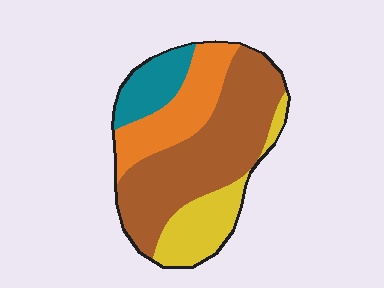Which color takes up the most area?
Brown, at roughly 45%.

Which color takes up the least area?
Teal, at roughly 10%.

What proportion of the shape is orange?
Orange takes up less than a quarter of the shape.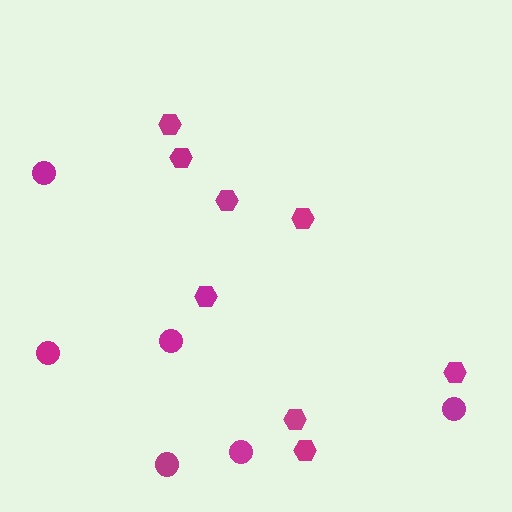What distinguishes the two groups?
There are 2 groups: one group of hexagons (8) and one group of circles (6).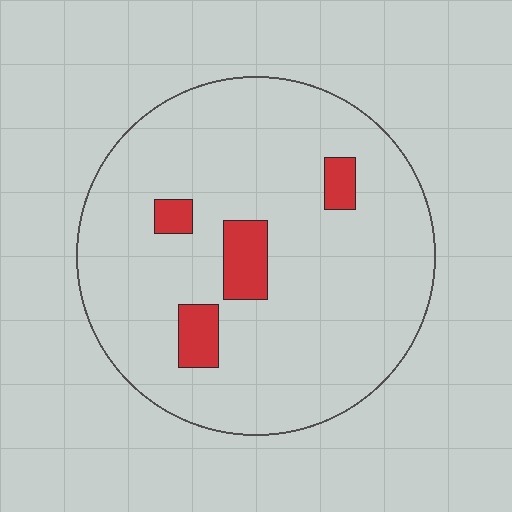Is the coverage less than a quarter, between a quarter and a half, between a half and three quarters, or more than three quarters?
Less than a quarter.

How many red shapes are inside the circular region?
4.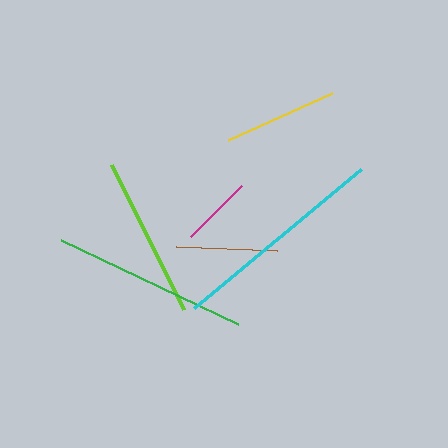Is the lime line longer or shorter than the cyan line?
The cyan line is longer than the lime line.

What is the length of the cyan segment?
The cyan segment is approximately 217 pixels long.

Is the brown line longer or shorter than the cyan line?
The cyan line is longer than the brown line.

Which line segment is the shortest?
The magenta line is the shortest at approximately 73 pixels.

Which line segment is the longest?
The cyan line is the longest at approximately 217 pixels.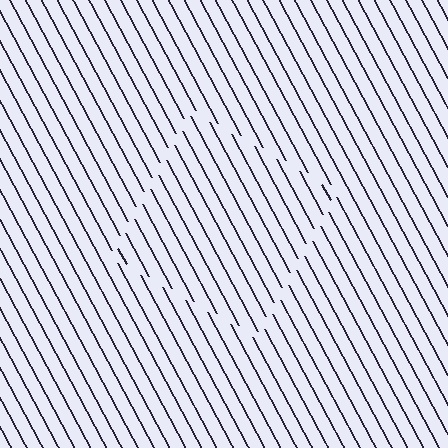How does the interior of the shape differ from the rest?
The interior of the shape contains the same grating, shifted by half a period — the contour is defined by the phase discontinuity where line-ends from the inner and outer gratings abut.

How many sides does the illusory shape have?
4 sides — the line-ends trace a square.